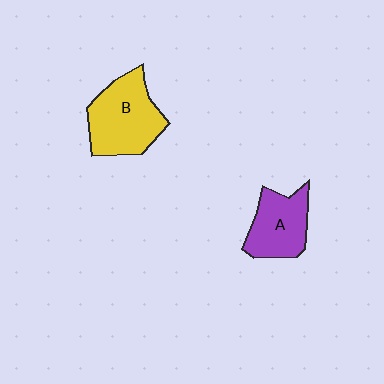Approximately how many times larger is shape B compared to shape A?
Approximately 1.3 times.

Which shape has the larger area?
Shape B (yellow).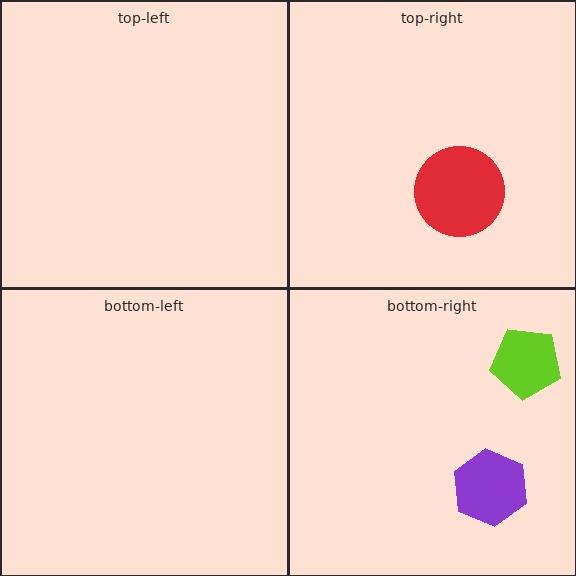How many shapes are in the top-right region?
1.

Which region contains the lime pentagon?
The bottom-right region.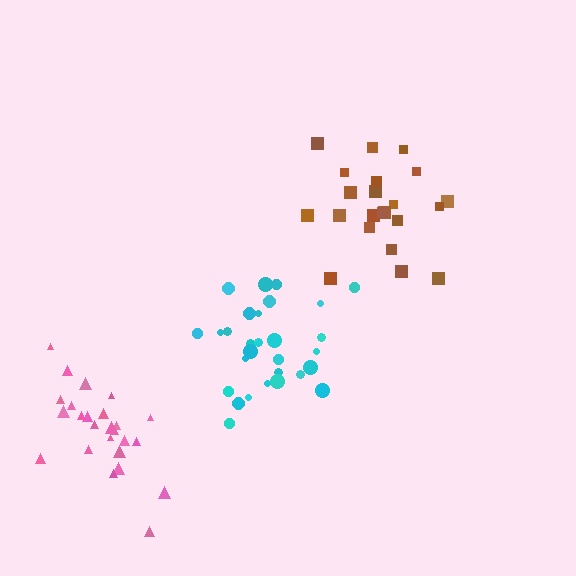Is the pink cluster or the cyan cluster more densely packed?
Cyan.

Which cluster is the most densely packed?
Cyan.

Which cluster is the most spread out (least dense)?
Brown.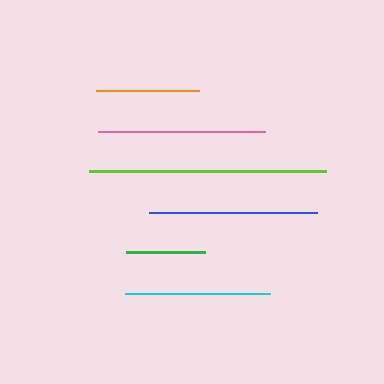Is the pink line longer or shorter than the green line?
The pink line is longer than the green line.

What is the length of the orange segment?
The orange segment is approximately 103 pixels long.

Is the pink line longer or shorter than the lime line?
The lime line is longer than the pink line.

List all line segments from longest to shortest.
From longest to shortest: lime, blue, pink, cyan, orange, green.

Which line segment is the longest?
The lime line is the longest at approximately 237 pixels.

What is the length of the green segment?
The green segment is approximately 80 pixels long.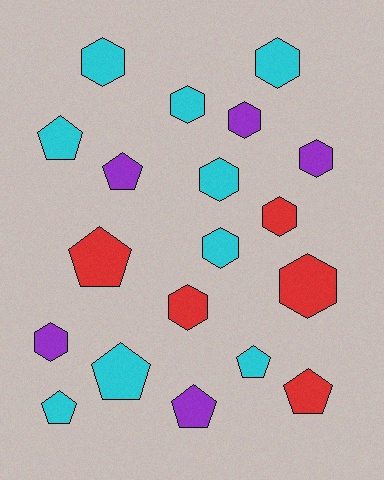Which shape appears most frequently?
Hexagon, with 11 objects.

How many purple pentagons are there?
There are 2 purple pentagons.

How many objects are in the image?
There are 19 objects.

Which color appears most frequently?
Cyan, with 9 objects.